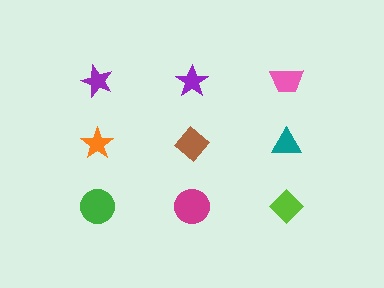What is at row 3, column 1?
A green circle.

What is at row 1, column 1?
A purple star.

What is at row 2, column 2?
A brown diamond.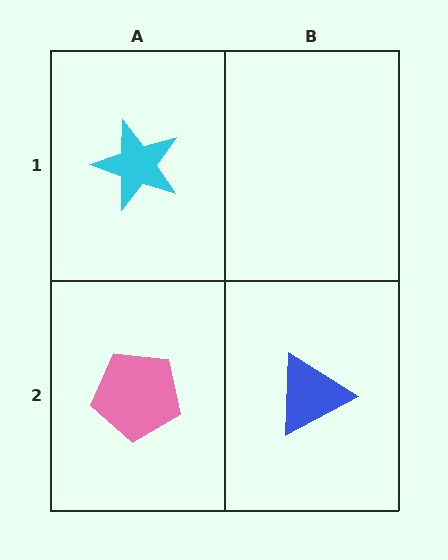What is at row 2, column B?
A blue triangle.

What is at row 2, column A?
A pink pentagon.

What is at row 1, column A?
A cyan star.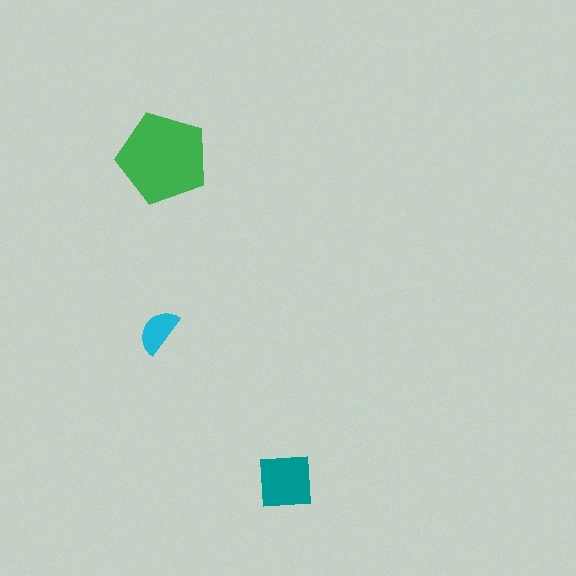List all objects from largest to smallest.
The green pentagon, the teal square, the cyan semicircle.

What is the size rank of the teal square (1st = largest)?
2nd.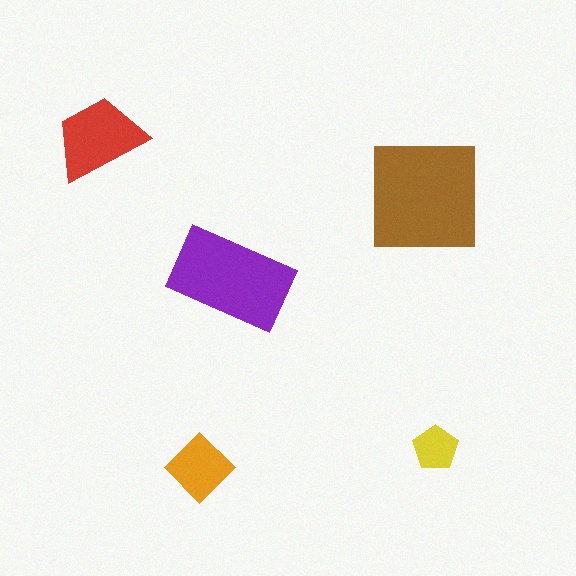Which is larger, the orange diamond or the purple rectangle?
The purple rectangle.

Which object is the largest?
The brown square.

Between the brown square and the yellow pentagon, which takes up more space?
The brown square.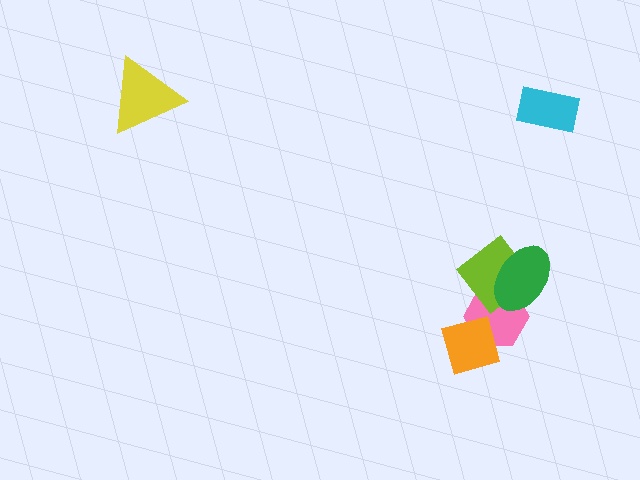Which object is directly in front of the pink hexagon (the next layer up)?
The orange diamond is directly in front of the pink hexagon.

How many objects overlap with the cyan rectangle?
0 objects overlap with the cyan rectangle.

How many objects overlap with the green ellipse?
2 objects overlap with the green ellipse.